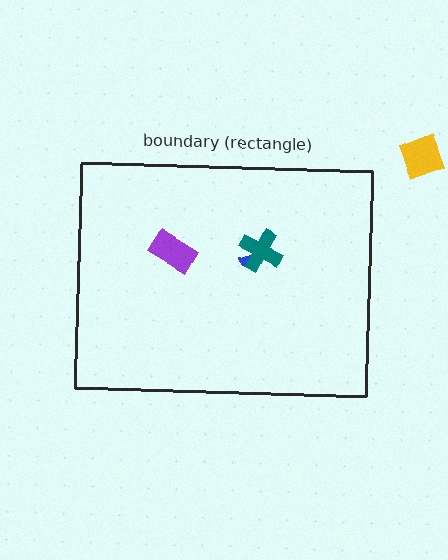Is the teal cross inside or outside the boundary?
Inside.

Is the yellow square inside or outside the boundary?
Outside.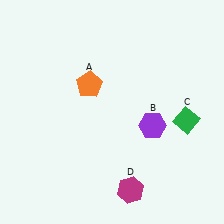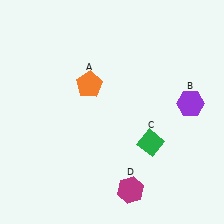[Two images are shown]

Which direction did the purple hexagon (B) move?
The purple hexagon (B) moved right.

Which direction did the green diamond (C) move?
The green diamond (C) moved left.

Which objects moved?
The objects that moved are: the purple hexagon (B), the green diamond (C).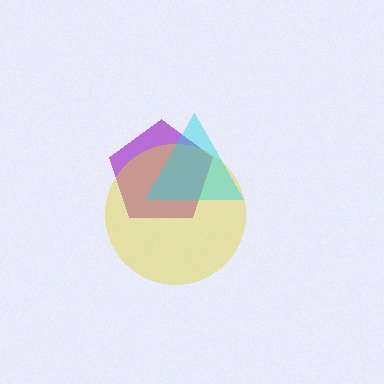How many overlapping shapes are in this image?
There are 3 overlapping shapes in the image.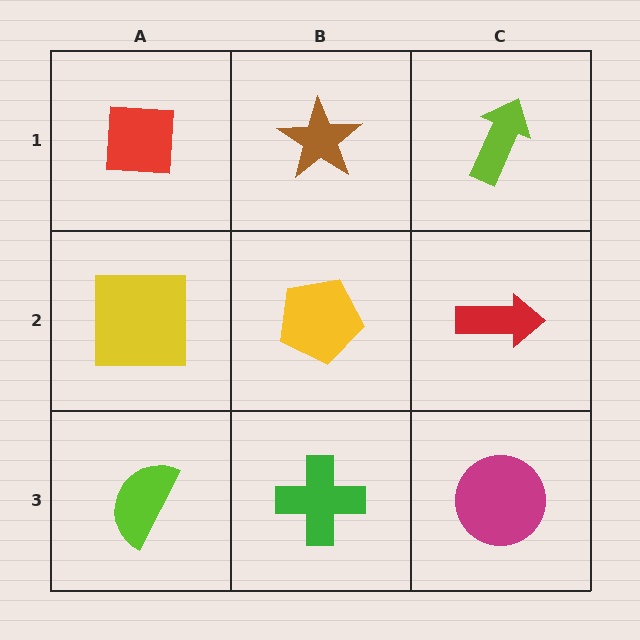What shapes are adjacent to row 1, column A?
A yellow square (row 2, column A), a brown star (row 1, column B).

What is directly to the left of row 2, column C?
A yellow pentagon.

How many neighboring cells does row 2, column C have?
3.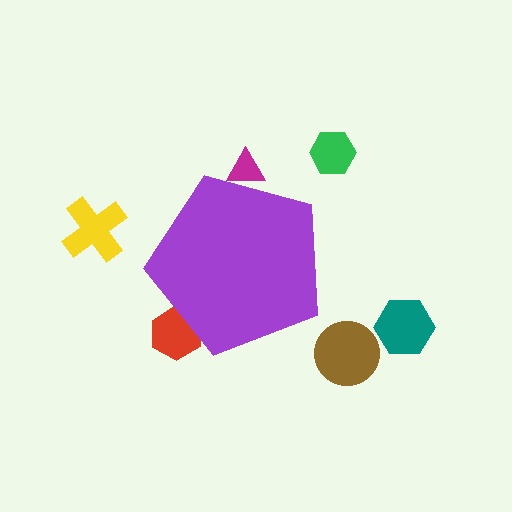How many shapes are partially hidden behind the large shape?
2 shapes are partially hidden.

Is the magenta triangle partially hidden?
Yes, the magenta triangle is partially hidden behind the purple pentagon.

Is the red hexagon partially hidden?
Yes, the red hexagon is partially hidden behind the purple pentagon.